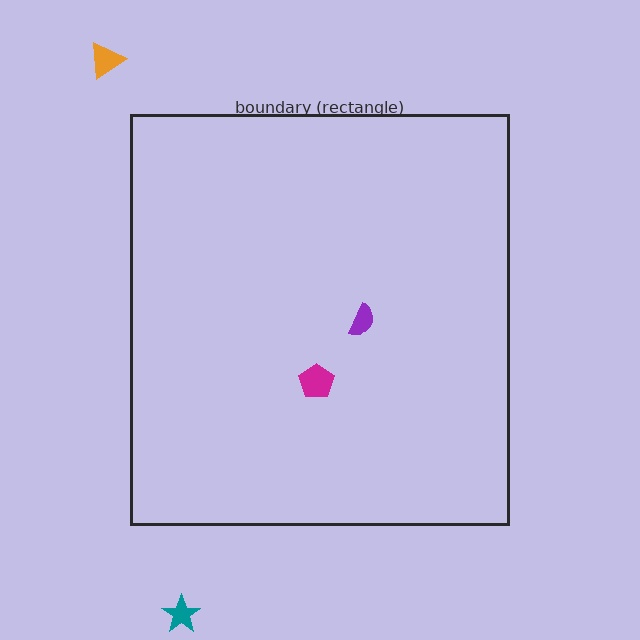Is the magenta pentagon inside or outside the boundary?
Inside.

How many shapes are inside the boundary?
2 inside, 2 outside.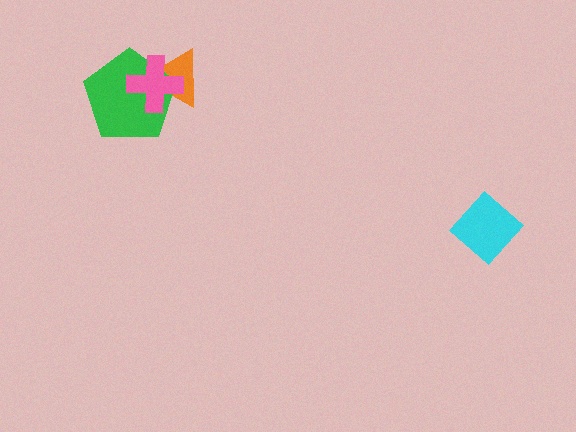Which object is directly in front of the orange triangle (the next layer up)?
The green pentagon is directly in front of the orange triangle.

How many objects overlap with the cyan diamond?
0 objects overlap with the cyan diamond.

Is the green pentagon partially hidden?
Yes, it is partially covered by another shape.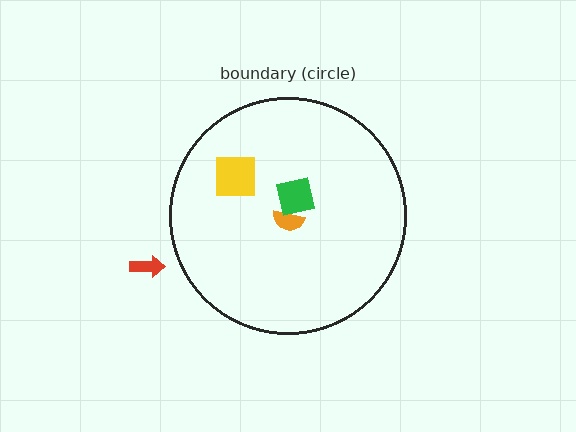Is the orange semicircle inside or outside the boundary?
Inside.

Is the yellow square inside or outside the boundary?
Inside.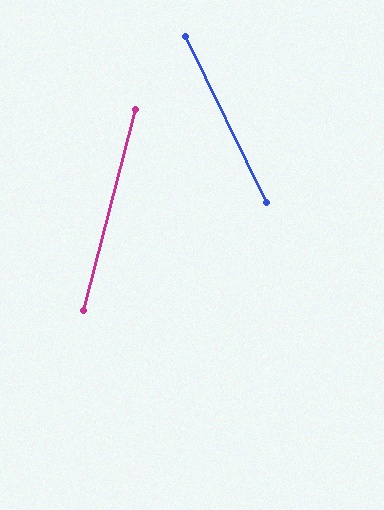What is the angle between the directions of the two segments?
Approximately 40 degrees.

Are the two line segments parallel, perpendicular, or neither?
Neither parallel nor perpendicular — they differ by about 40°.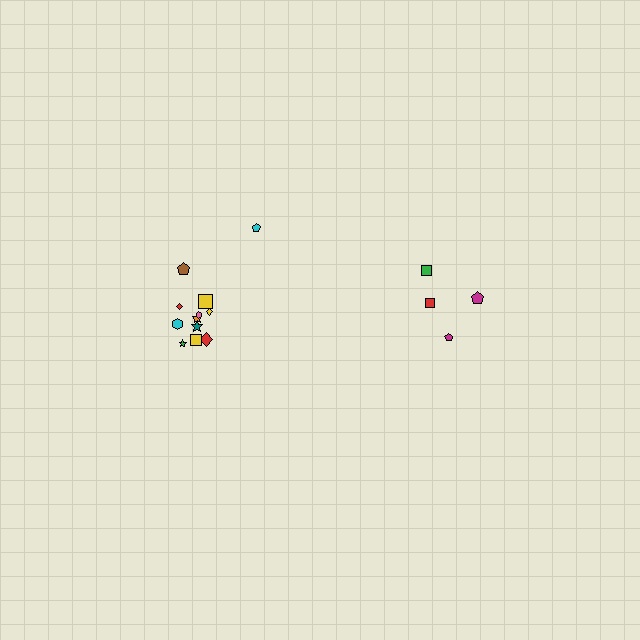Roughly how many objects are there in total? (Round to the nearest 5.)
Roughly 15 objects in total.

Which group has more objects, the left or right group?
The left group.